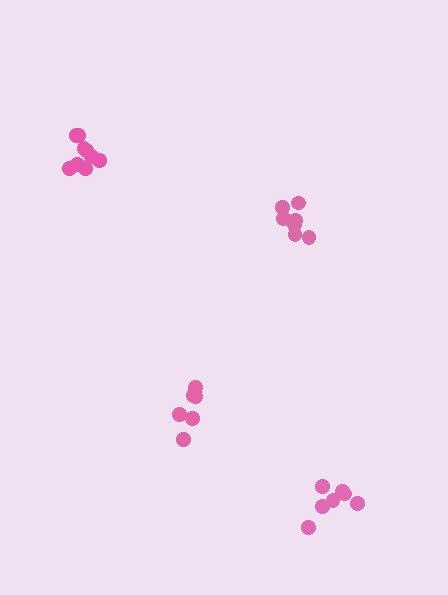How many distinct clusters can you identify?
There are 4 distinct clusters.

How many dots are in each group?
Group 1: 7 dots, Group 2: 9 dots, Group 3: 6 dots, Group 4: 7 dots (29 total).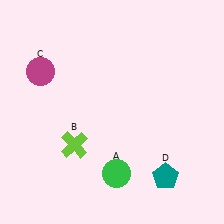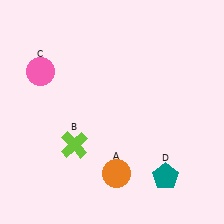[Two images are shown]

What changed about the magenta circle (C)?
In Image 1, C is magenta. In Image 2, it changed to pink.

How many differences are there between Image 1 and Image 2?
There are 2 differences between the two images.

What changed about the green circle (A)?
In Image 1, A is green. In Image 2, it changed to orange.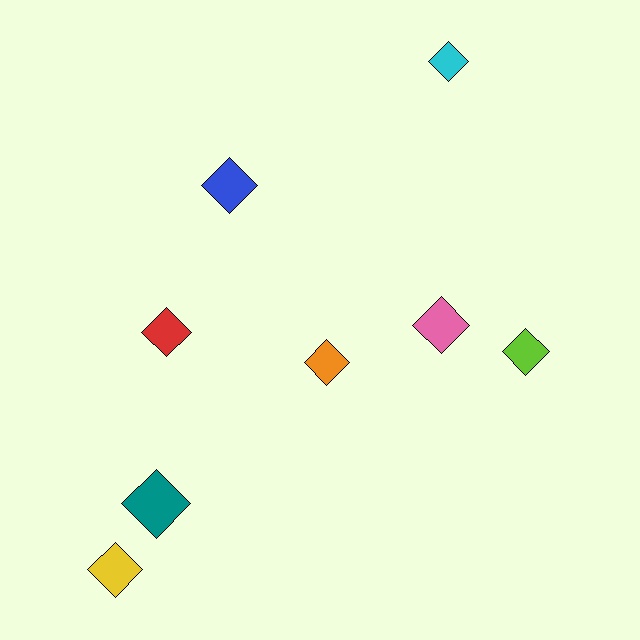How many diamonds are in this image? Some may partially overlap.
There are 8 diamonds.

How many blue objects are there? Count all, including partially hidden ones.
There is 1 blue object.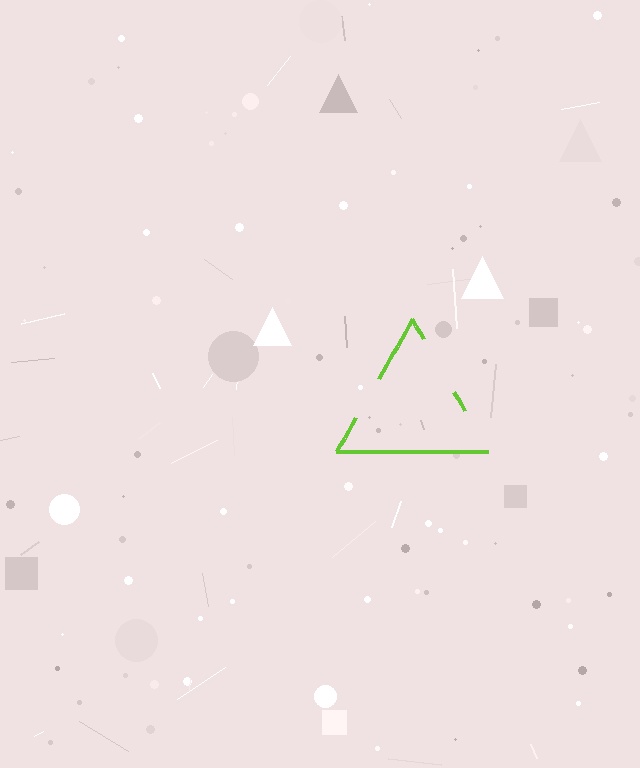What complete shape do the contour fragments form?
The contour fragments form a triangle.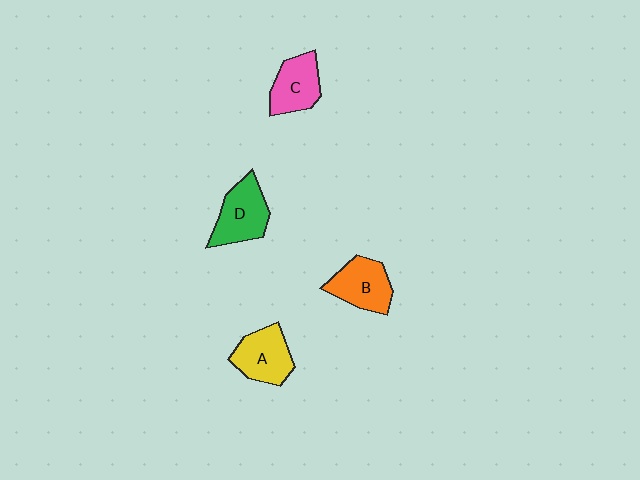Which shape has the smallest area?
Shape C (pink).